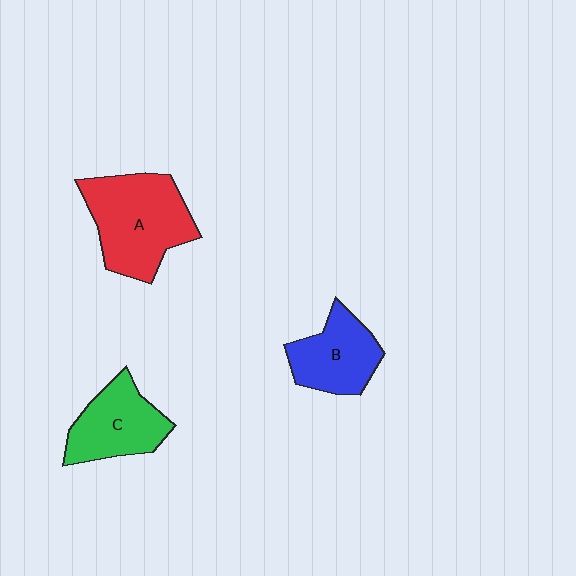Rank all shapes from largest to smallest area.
From largest to smallest: A (red), C (green), B (blue).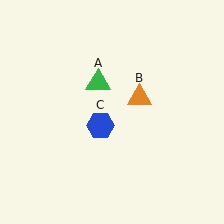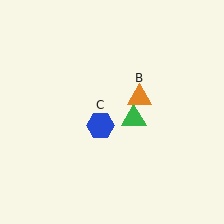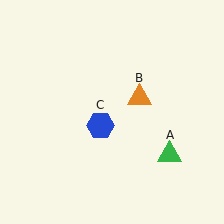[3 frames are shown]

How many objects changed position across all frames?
1 object changed position: green triangle (object A).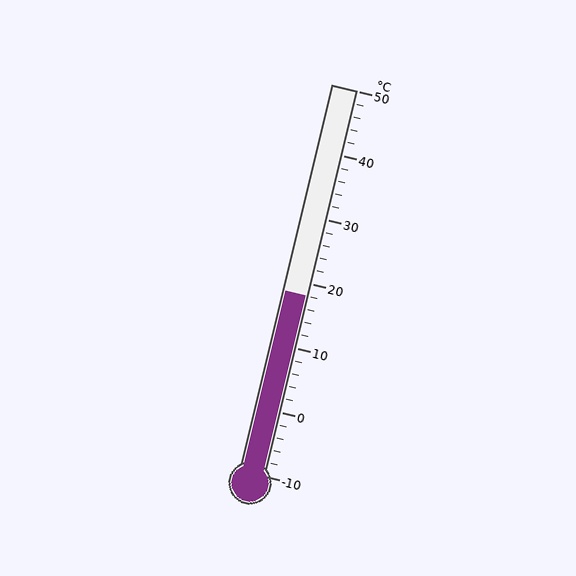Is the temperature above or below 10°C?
The temperature is above 10°C.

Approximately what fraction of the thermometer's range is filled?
The thermometer is filled to approximately 45% of its range.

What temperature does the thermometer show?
The thermometer shows approximately 18°C.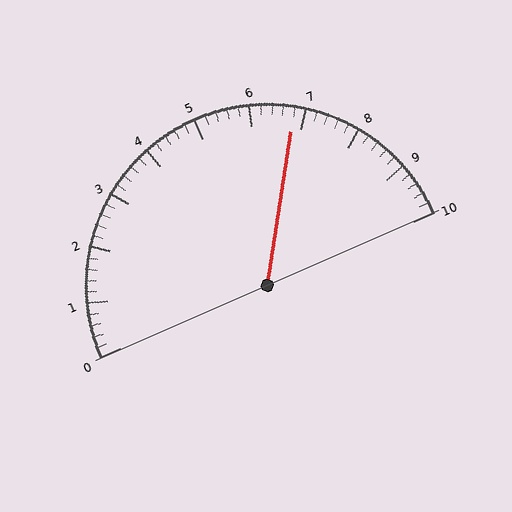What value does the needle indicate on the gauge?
The needle indicates approximately 6.8.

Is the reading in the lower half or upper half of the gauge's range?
The reading is in the upper half of the range (0 to 10).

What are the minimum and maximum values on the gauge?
The gauge ranges from 0 to 10.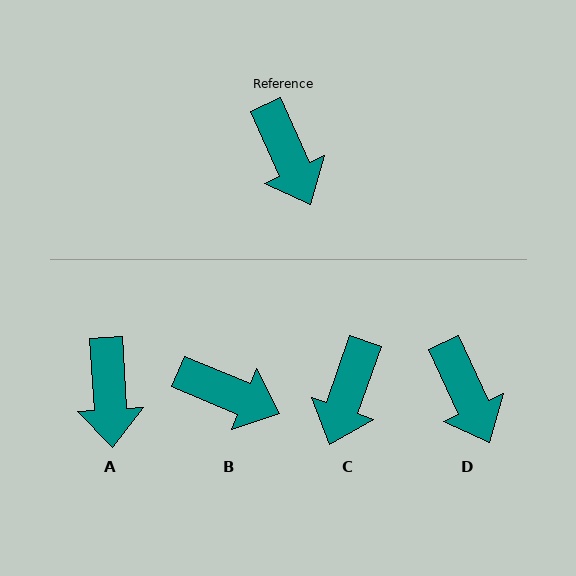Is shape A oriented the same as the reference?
No, it is off by about 21 degrees.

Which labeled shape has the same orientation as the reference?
D.